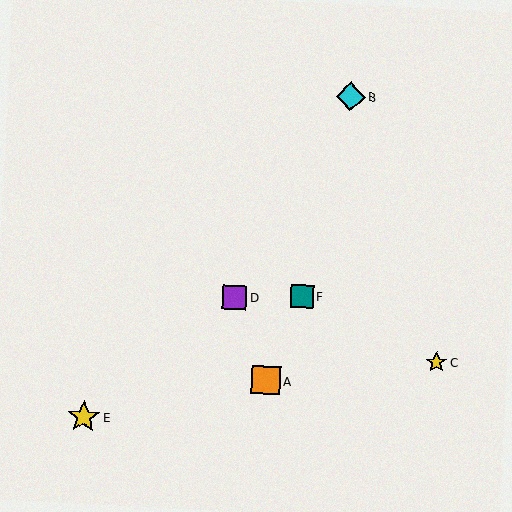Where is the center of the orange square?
The center of the orange square is at (266, 380).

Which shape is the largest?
The yellow star (labeled E) is the largest.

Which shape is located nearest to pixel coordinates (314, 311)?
The teal square (labeled F) at (302, 297) is nearest to that location.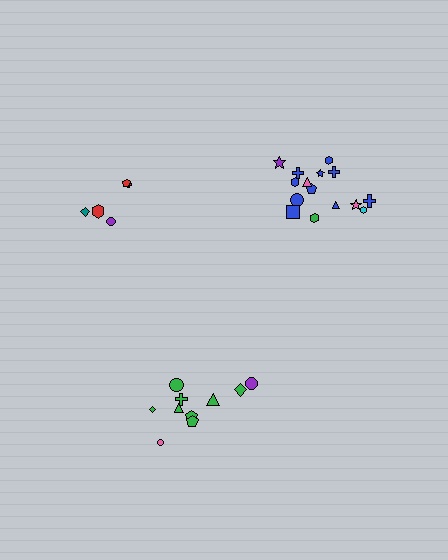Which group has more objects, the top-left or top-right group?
The top-right group.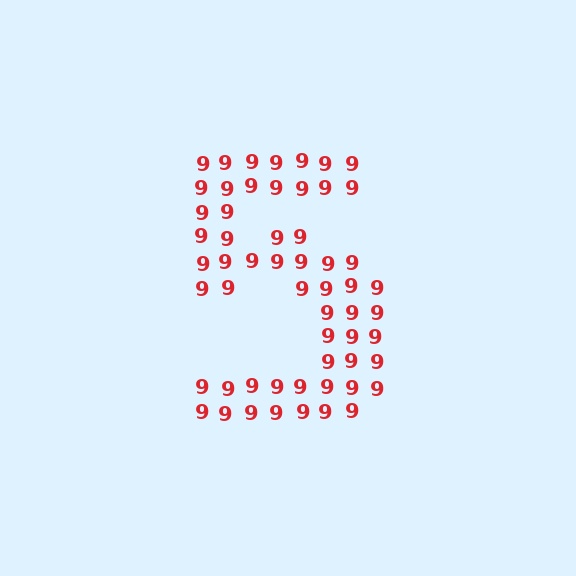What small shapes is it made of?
It is made of small digit 9's.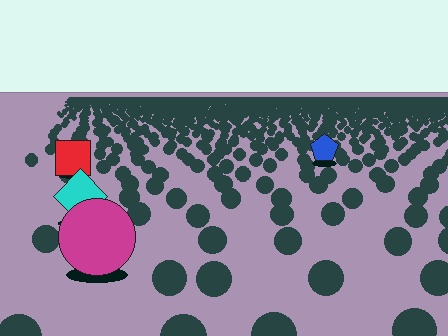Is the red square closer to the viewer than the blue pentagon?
Yes. The red square is closer — you can tell from the texture gradient: the ground texture is coarser near it.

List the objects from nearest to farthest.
From nearest to farthest: the magenta circle, the cyan diamond, the red square, the blue pentagon.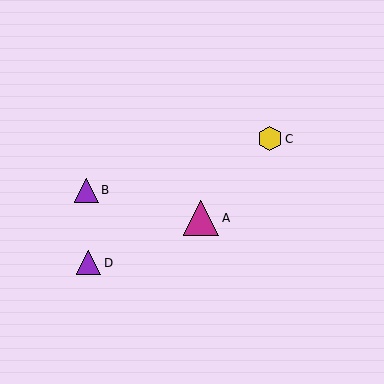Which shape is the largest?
The magenta triangle (labeled A) is the largest.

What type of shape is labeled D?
Shape D is a purple triangle.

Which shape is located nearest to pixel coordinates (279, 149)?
The yellow hexagon (labeled C) at (270, 139) is nearest to that location.